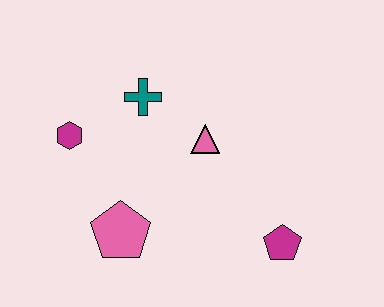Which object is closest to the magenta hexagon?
The teal cross is closest to the magenta hexagon.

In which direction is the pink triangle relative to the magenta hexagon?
The pink triangle is to the right of the magenta hexagon.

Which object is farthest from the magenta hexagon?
The magenta pentagon is farthest from the magenta hexagon.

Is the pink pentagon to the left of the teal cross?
Yes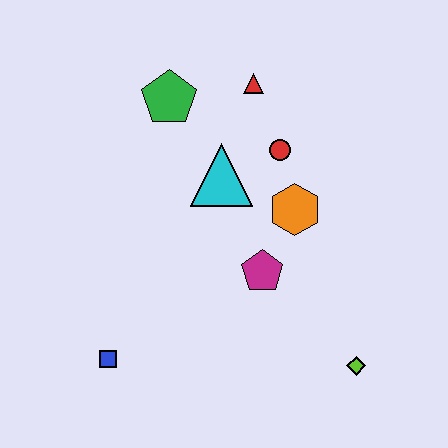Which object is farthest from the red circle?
The blue square is farthest from the red circle.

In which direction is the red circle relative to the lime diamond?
The red circle is above the lime diamond.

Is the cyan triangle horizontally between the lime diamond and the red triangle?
No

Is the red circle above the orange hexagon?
Yes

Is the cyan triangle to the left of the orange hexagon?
Yes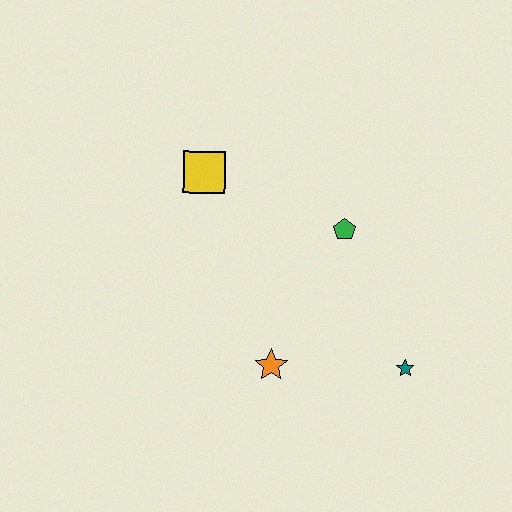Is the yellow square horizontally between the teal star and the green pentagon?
No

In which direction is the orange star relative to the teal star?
The orange star is to the left of the teal star.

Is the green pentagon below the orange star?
No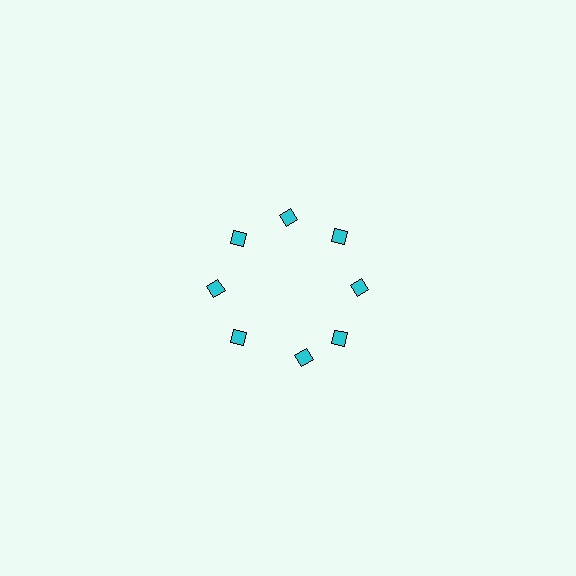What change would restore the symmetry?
The symmetry would be restored by rotating it back into even spacing with its neighbors so that all 8 diamonds sit at equal angles and equal distance from the center.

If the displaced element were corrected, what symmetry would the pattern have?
It would have 8-fold rotational symmetry — the pattern would map onto itself every 45 degrees.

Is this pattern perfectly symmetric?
No. The 8 cyan diamonds are arranged in a ring, but one element near the 6 o'clock position is rotated out of alignment along the ring, breaking the 8-fold rotational symmetry.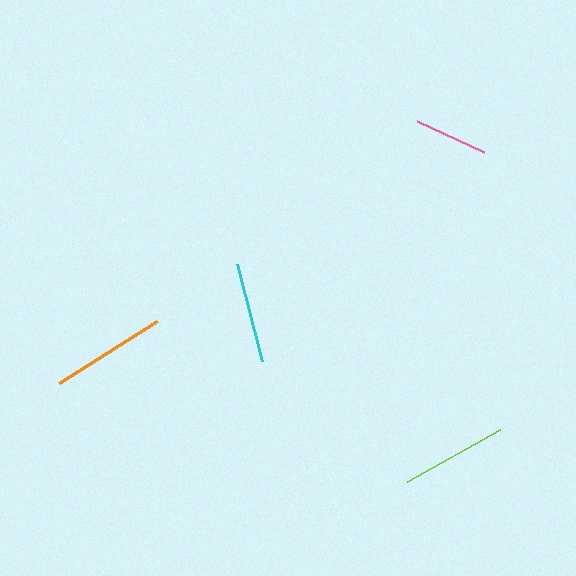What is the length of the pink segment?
The pink segment is approximately 74 pixels long.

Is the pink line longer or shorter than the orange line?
The orange line is longer than the pink line.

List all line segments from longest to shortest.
From longest to shortest: orange, lime, cyan, pink.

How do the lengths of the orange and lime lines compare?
The orange and lime lines are approximately the same length.